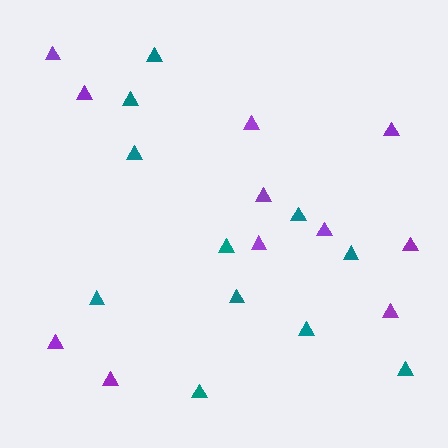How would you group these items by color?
There are 2 groups: one group of teal triangles (11) and one group of purple triangles (11).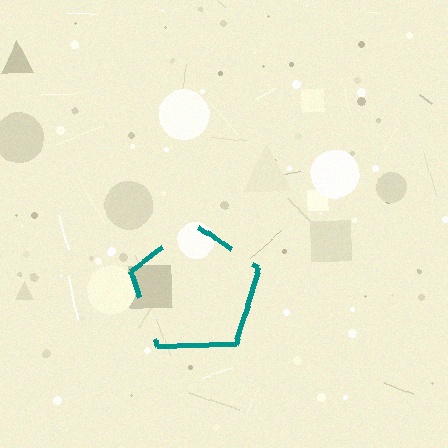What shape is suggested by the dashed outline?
The dashed outline suggests a pentagon.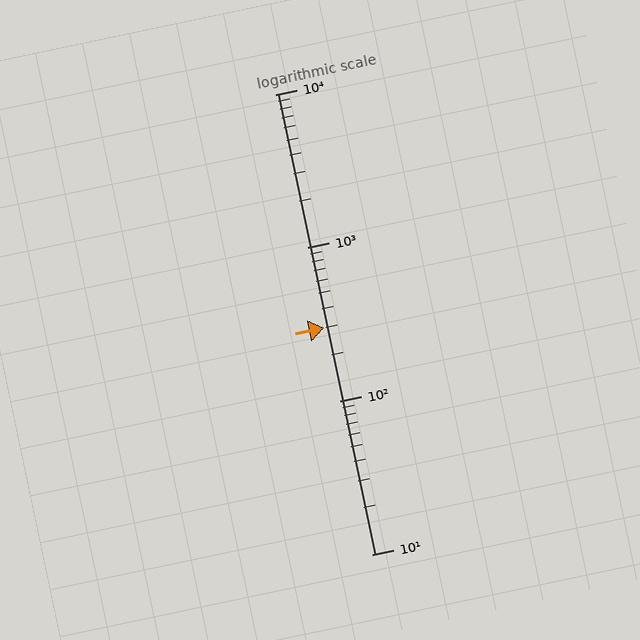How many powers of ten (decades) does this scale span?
The scale spans 3 decades, from 10 to 10000.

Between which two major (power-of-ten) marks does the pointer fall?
The pointer is between 100 and 1000.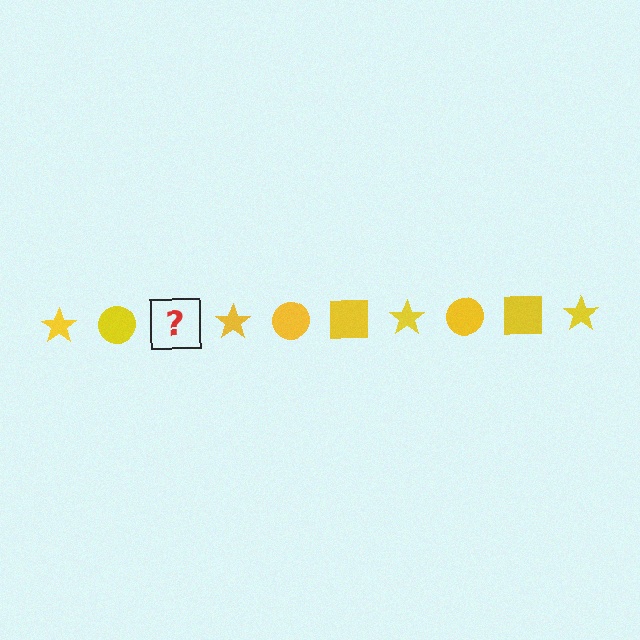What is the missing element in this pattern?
The missing element is a yellow square.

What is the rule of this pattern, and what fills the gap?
The rule is that the pattern cycles through star, circle, square shapes in yellow. The gap should be filled with a yellow square.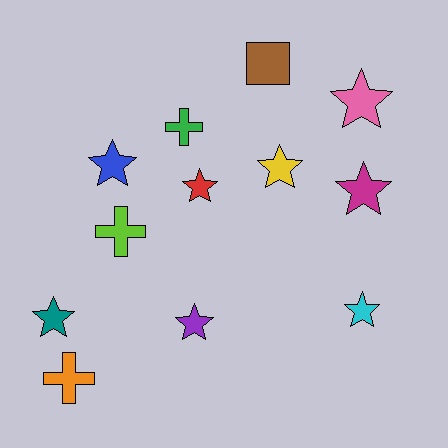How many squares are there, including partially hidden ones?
There is 1 square.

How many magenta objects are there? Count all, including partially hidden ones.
There is 1 magenta object.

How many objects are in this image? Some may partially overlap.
There are 12 objects.